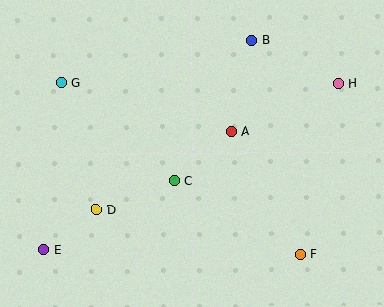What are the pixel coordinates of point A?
Point A is at (231, 131).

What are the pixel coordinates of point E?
Point E is at (44, 250).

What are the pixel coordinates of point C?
Point C is at (175, 181).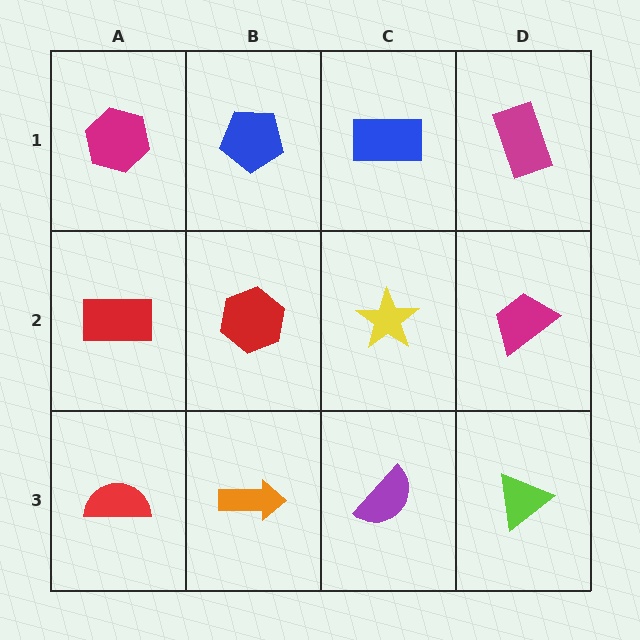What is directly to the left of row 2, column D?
A yellow star.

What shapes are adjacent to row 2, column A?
A magenta hexagon (row 1, column A), a red semicircle (row 3, column A), a red hexagon (row 2, column B).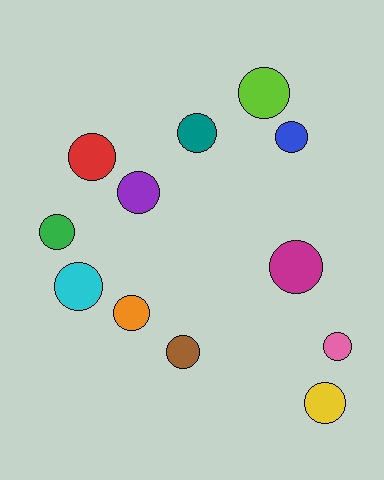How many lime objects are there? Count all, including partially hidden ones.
There is 1 lime object.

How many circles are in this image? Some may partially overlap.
There are 12 circles.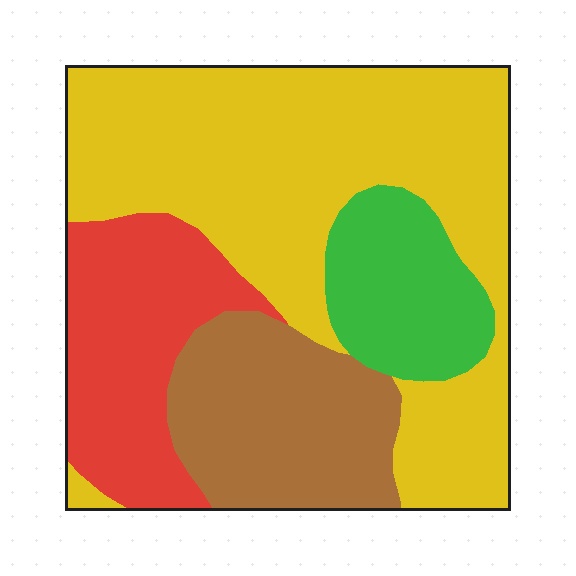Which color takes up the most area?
Yellow, at roughly 50%.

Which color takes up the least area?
Green, at roughly 10%.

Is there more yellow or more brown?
Yellow.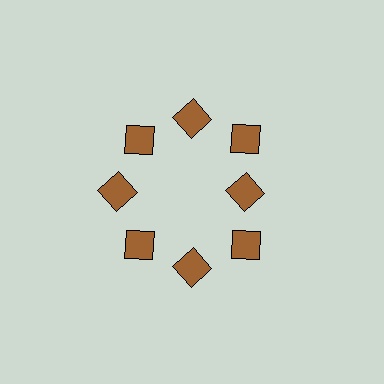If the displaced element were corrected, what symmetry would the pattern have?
It would have 8-fold rotational symmetry — the pattern would map onto itself every 45 degrees.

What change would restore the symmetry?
The symmetry would be restored by moving it outward, back onto the ring so that all 8 squares sit at equal angles and equal distance from the center.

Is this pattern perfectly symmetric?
No. The 8 brown squares are arranged in a ring, but one element near the 3 o'clock position is pulled inward toward the center, breaking the 8-fold rotational symmetry.